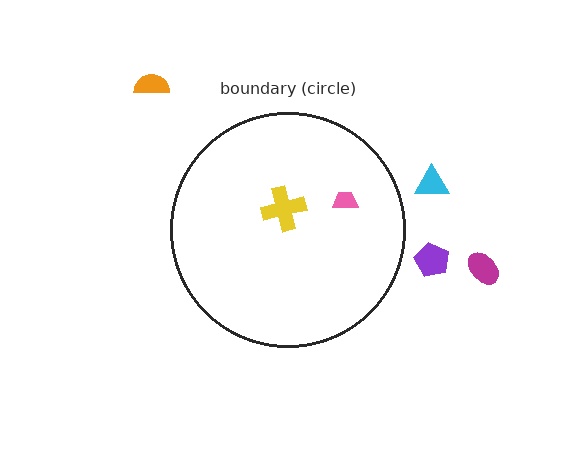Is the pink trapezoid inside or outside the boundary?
Inside.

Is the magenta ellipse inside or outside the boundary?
Outside.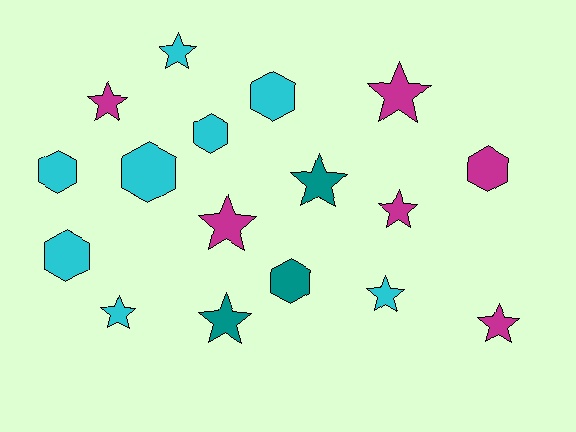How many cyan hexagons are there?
There are 5 cyan hexagons.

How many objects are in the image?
There are 17 objects.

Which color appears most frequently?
Cyan, with 8 objects.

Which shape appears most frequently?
Star, with 10 objects.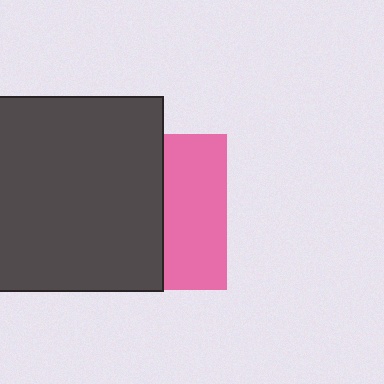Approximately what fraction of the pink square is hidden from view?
Roughly 59% of the pink square is hidden behind the dark gray square.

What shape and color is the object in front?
The object in front is a dark gray square.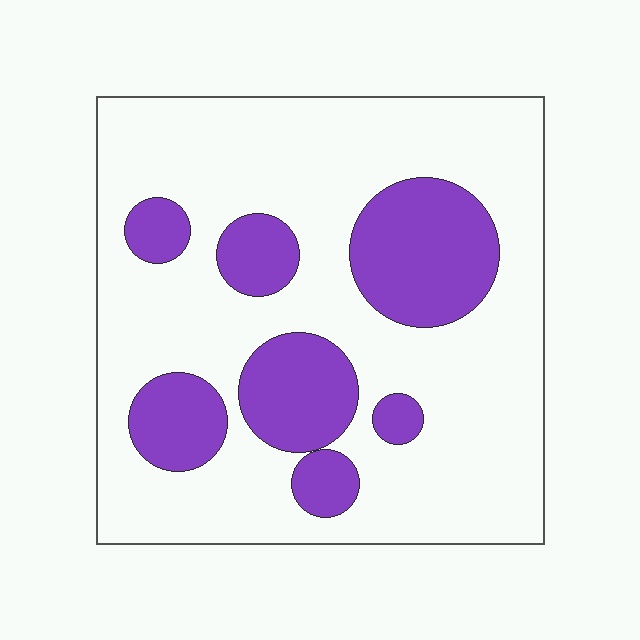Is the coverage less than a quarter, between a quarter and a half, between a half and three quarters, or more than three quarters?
Between a quarter and a half.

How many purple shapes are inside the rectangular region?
7.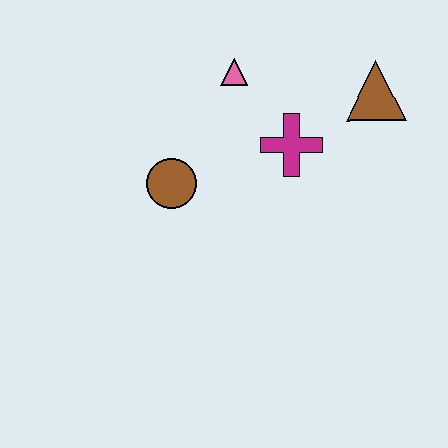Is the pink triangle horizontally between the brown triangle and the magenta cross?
No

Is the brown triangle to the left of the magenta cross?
No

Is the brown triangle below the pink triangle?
Yes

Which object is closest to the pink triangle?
The magenta cross is closest to the pink triangle.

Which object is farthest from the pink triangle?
The brown triangle is farthest from the pink triangle.